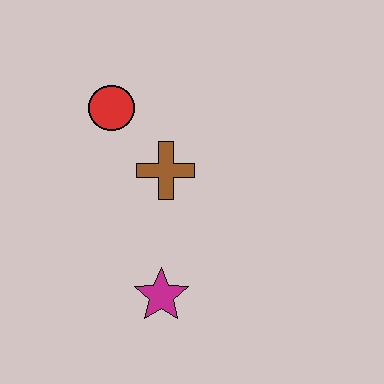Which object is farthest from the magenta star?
The red circle is farthest from the magenta star.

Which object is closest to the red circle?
The brown cross is closest to the red circle.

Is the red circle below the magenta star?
No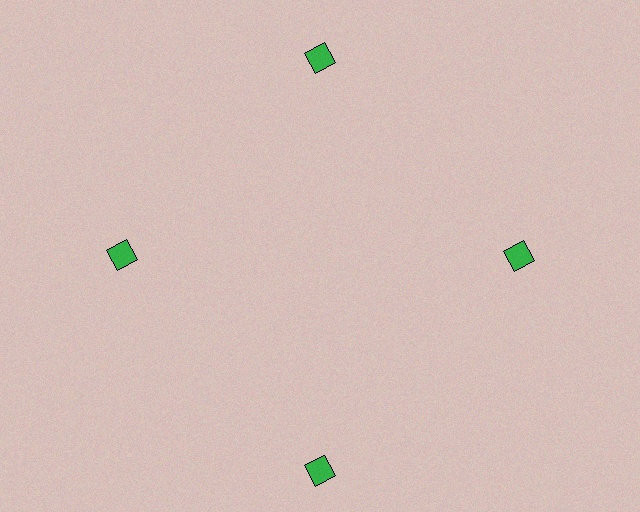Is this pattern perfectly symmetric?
No. The 4 green squares are arranged in a ring, but one element near the 6 o'clock position is pushed outward from the center, breaking the 4-fold rotational symmetry.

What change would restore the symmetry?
The symmetry would be restored by moving it inward, back onto the ring so that all 4 squares sit at equal angles and equal distance from the center.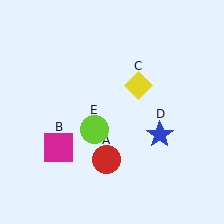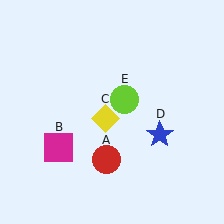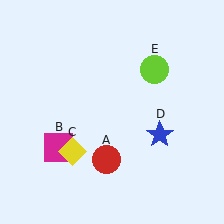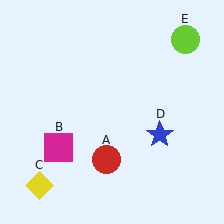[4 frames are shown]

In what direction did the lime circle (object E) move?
The lime circle (object E) moved up and to the right.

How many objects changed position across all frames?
2 objects changed position: yellow diamond (object C), lime circle (object E).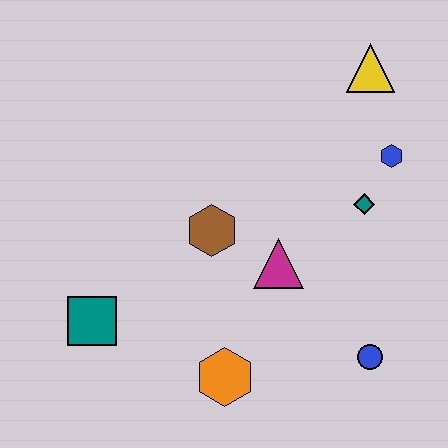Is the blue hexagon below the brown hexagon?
No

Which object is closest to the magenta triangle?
The brown hexagon is closest to the magenta triangle.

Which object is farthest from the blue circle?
The yellow triangle is farthest from the blue circle.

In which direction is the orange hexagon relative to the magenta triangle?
The orange hexagon is below the magenta triangle.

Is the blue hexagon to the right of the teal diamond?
Yes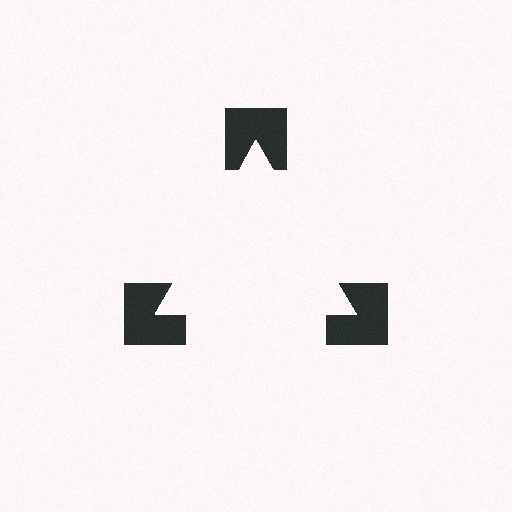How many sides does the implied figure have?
3 sides.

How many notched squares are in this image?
There are 3 — one at each vertex of the illusory triangle.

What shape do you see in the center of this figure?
An illusory triangle — its edges are inferred from the aligned wedge cuts in the notched squares, not physically drawn.